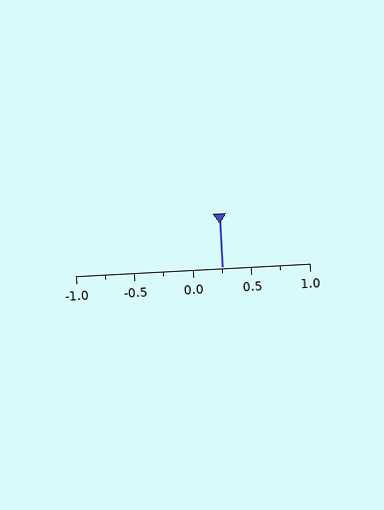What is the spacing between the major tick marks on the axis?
The major ticks are spaced 0.5 apart.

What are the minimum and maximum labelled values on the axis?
The axis runs from -1.0 to 1.0.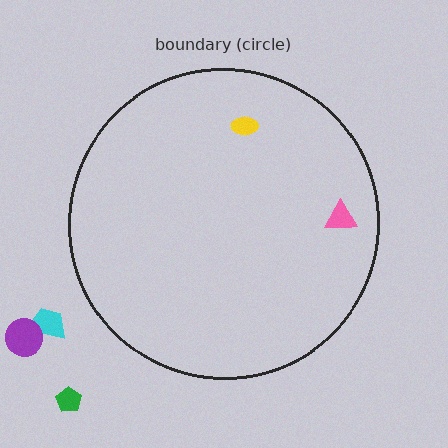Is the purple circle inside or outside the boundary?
Outside.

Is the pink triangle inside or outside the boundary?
Inside.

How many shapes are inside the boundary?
2 inside, 3 outside.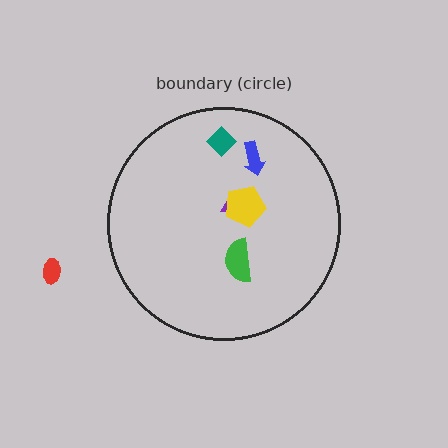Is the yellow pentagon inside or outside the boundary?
Inside.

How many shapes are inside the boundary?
5 inside, 1 outside.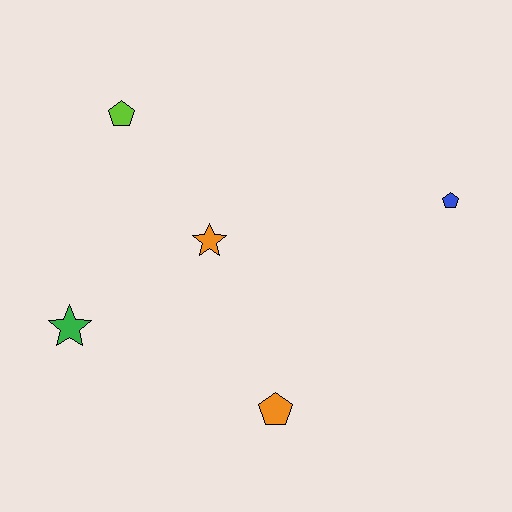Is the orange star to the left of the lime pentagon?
No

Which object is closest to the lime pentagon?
The orange star is closest to the lime pentagon.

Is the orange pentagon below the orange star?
Yes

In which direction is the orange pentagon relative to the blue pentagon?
The orange pentagon is below the blue pentagon.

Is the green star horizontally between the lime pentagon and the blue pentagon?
No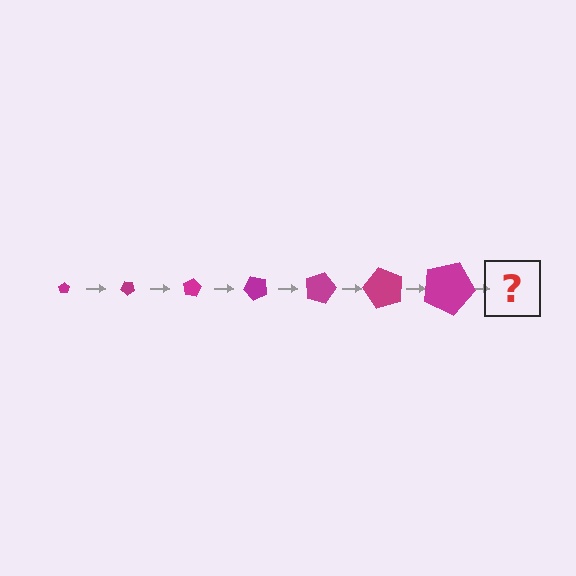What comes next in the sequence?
The next element should be a pentagon, larger than the previous one and rotated 280 degrees from the start.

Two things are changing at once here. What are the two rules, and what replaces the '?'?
The two rules are that the pentagon grows larger each step and it rotates 40 degrees each step. The '?' should be a pentagon, larger than the previous one and rotated 280 degrees from the start.